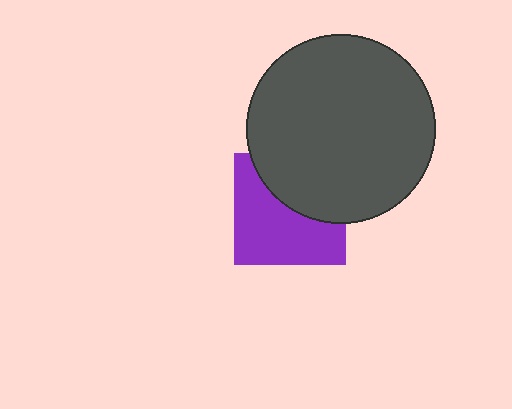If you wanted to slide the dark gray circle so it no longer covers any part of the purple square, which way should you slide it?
Slide it up — that is the most direct way to separate the two shapes.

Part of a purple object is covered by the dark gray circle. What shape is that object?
It is a square.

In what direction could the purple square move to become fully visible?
The purple square could move down. That would shift it out from behind the dark gray circle entirely.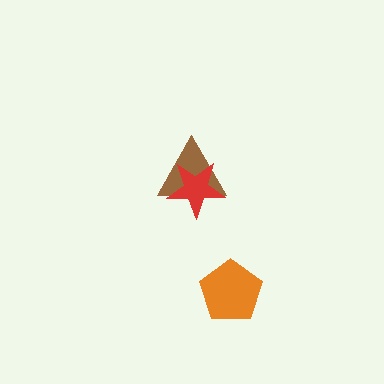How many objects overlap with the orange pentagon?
0 objects overlap with the orange pentagon.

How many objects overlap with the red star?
1 object overlaps with the red star.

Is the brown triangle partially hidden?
Yes, it is partially covered by another shape.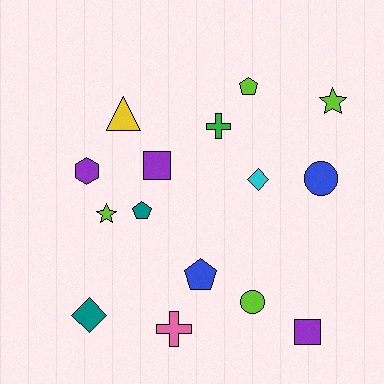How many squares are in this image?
There are 2 squares.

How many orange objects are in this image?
There are no orange objects.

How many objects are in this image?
There are 15 objects.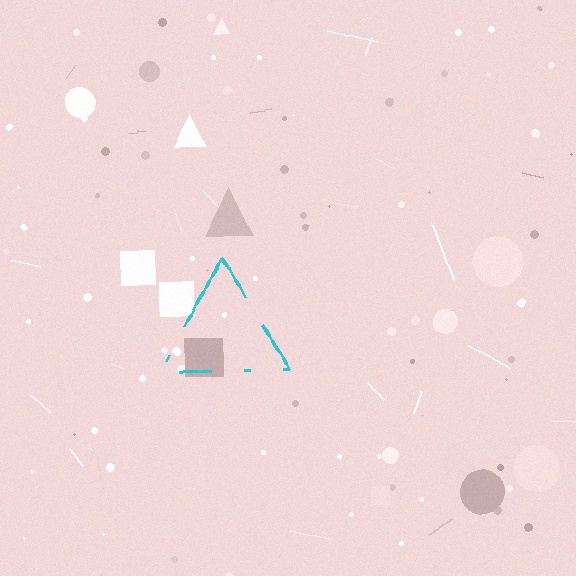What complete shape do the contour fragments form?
The contour fragments form a triangle.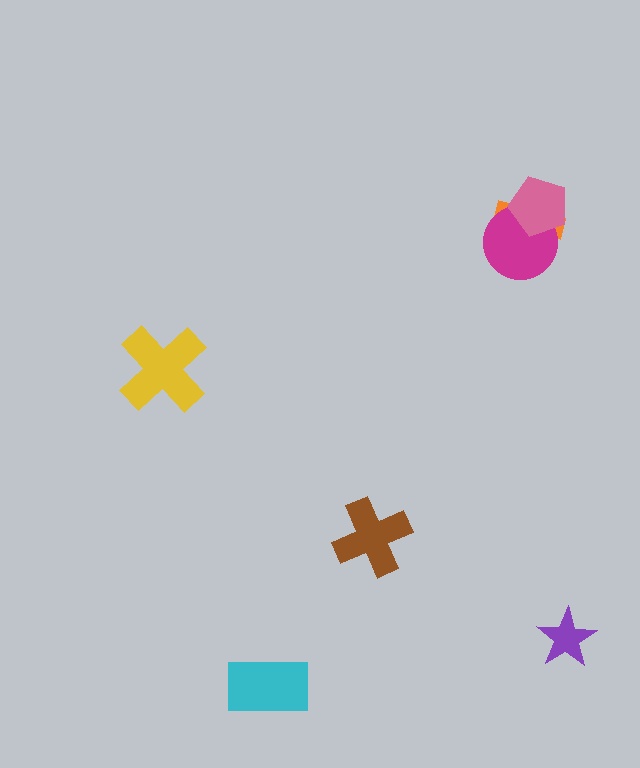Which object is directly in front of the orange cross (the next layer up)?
The magenta circle is directly in front of the orange cross.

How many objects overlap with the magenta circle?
2 objects overlap with the magenta circle.